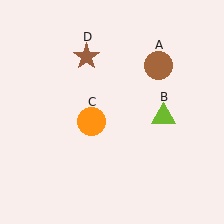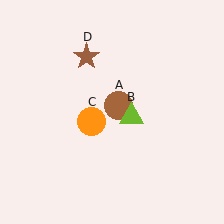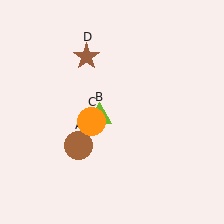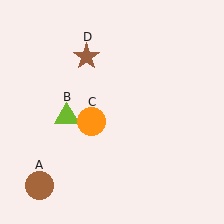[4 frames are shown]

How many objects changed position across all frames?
2 objects changed position: brown circle (object A), lime triangle (object B).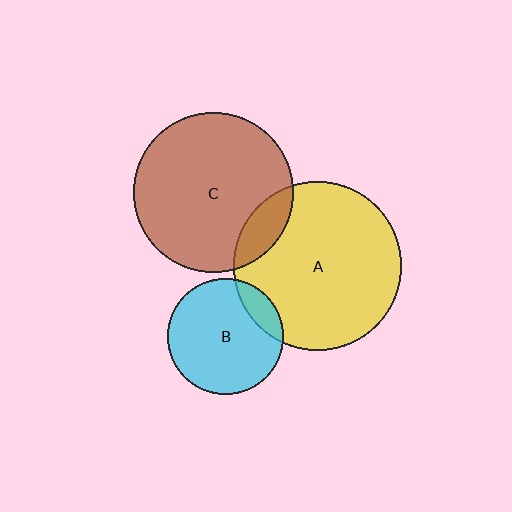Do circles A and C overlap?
Yes.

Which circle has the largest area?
Circle A (yellow).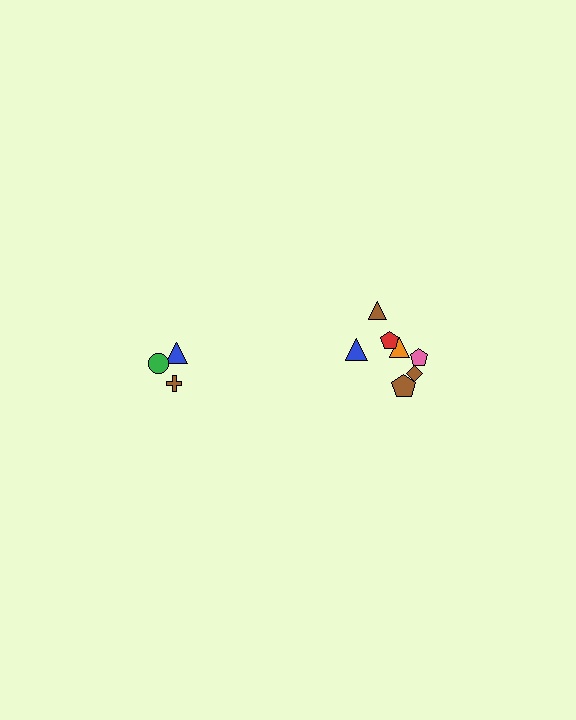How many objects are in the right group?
There are 7 objects.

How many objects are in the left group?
There are 3 objects.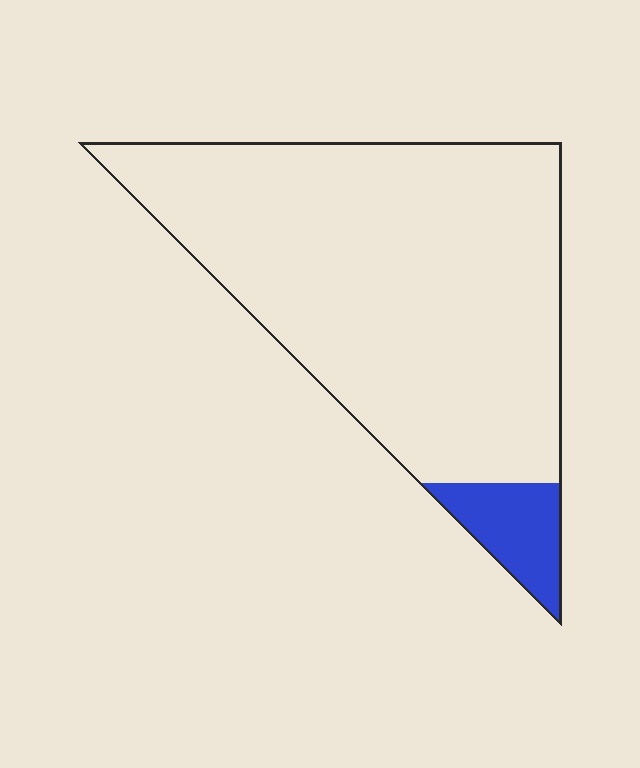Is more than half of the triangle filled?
No.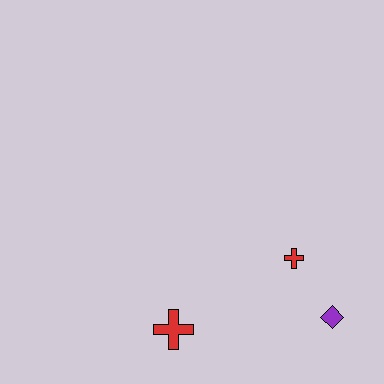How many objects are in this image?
There are 3 objects.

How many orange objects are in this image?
There are no orange objects.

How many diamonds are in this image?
There is 1 diamond.